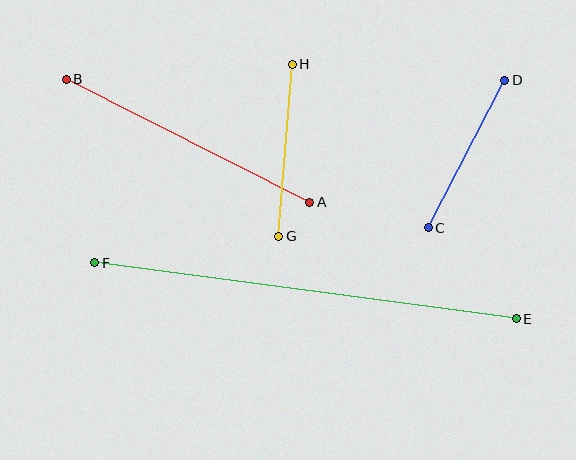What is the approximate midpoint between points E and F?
The midpoint is at approximately (305, 291) pixels.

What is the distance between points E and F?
The distance is approximately 425 pixels.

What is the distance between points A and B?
The distance is approximately 273 pixels.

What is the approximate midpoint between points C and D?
The midpoint is at approximately (467, 154) pixels.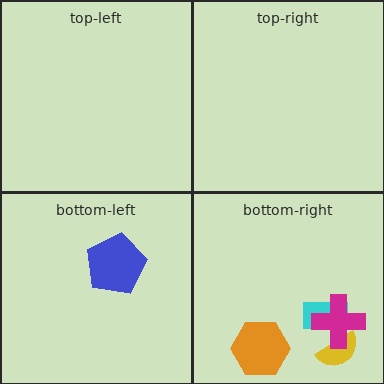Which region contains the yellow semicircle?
The bottom-right region.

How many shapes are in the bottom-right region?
4.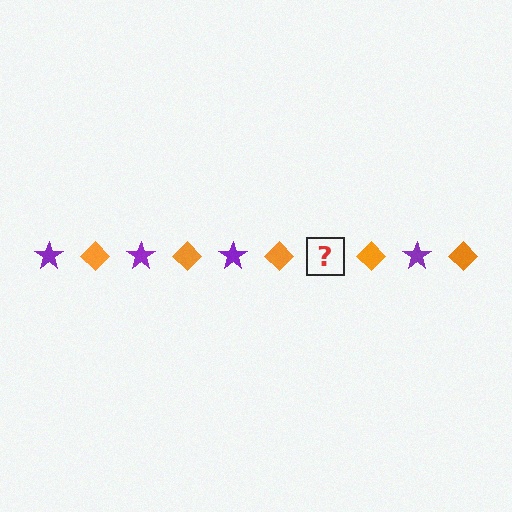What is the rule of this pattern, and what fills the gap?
The rule is that the pattern alternates between purple star and orange diamond. The gap should be filled with a purple star.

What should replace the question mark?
The question mark should be replaced with a purple star.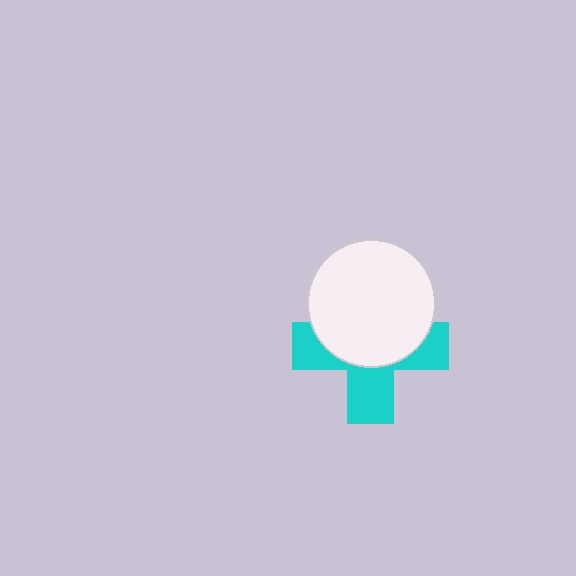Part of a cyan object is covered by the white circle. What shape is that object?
It is a cross.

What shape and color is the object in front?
The object in front is a white circle.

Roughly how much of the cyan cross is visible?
About half of it is visible (roughly 46%).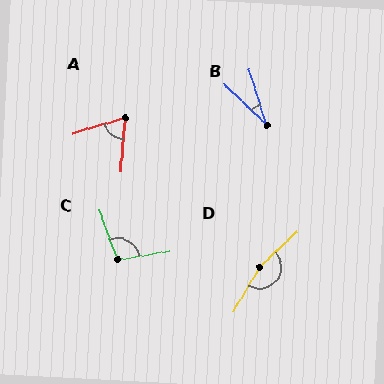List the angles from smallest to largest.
B (29°), A (69°), C (101°), D (163°).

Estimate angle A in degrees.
Approximately 69 degrees.